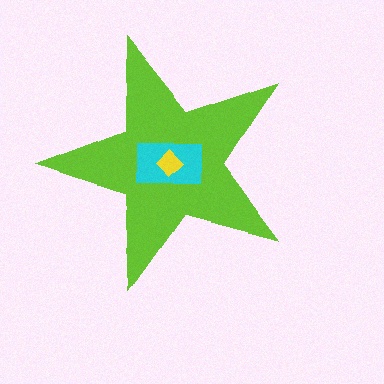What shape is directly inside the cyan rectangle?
The yellow diamond.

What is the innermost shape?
The yellow diamond.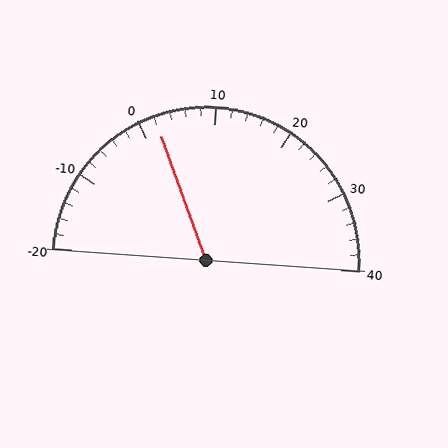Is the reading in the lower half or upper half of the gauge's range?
The reading is in the lower half of the range (-20 to 40).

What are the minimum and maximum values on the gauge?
The gauge ranges from -20 to 40.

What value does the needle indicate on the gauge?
The needle indicates approximately 2.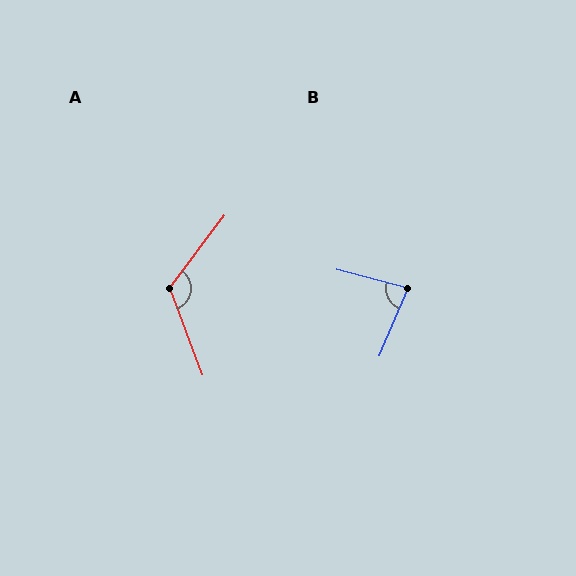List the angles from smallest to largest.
B (82°), A (122°).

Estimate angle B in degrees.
Approximately 82 degrees.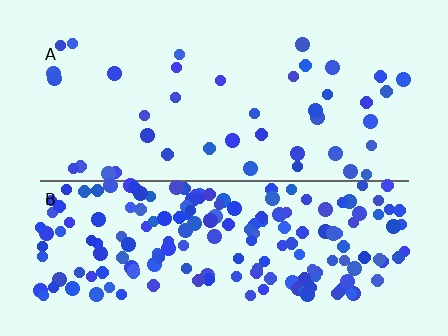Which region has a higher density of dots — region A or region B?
B (the bottom).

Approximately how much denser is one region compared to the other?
Approximately 4.5× — region B over region A.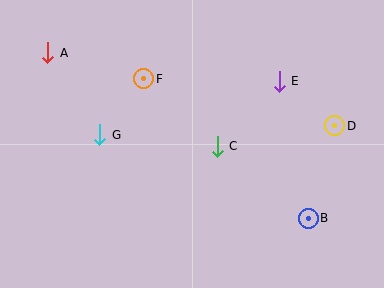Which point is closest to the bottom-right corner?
Point B is closest to the bottom-right corner.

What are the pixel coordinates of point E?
Point E is at (279, 81).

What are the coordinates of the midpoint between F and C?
The midpoint between F and C is at (181, 113).